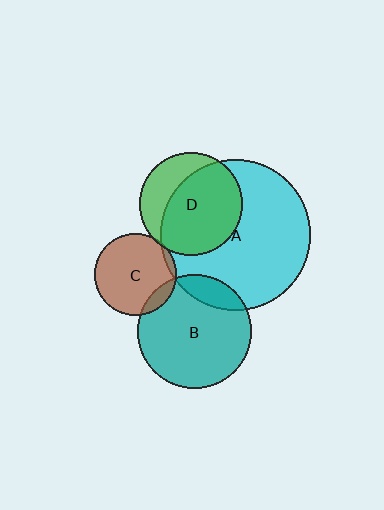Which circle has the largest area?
Circle A (cyan).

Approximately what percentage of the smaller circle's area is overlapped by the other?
Approximately 70%.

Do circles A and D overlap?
Yes.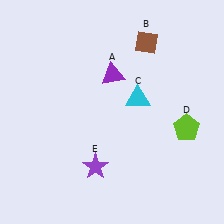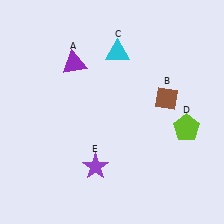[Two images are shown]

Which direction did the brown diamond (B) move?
The brown diamond (B) moved down.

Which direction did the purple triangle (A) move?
The purple triangle (A) moved left.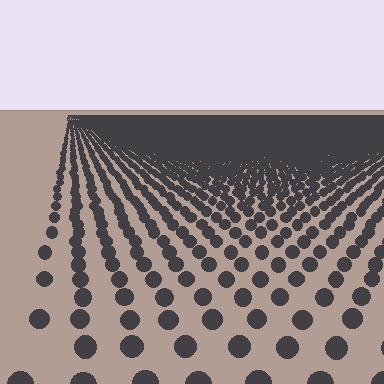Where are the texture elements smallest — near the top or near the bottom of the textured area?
Near the top.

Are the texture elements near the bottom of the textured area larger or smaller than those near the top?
Larger. Near the bottom, elements are closer to the viewer and appear at a bigger on-screen size.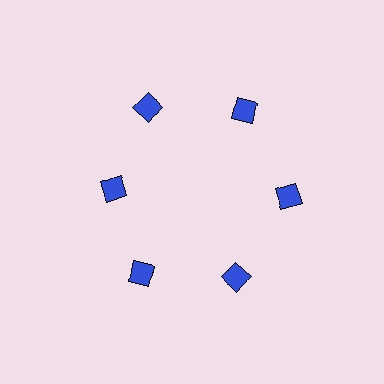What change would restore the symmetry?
The symmetry would be restored by moving it outward, back onto the ring so that all 6 squares sit at equal angles and equal distance from the center.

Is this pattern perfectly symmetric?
No. The 6 blue squares are arranged in a ring, but one element near the 9 o'clock position is pulled inward toward the center, breaking the 6-fold rotational symmetry.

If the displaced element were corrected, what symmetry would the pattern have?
It would have 6-fold rotational symmetry — the pattern would map onto itself every 60 degrees.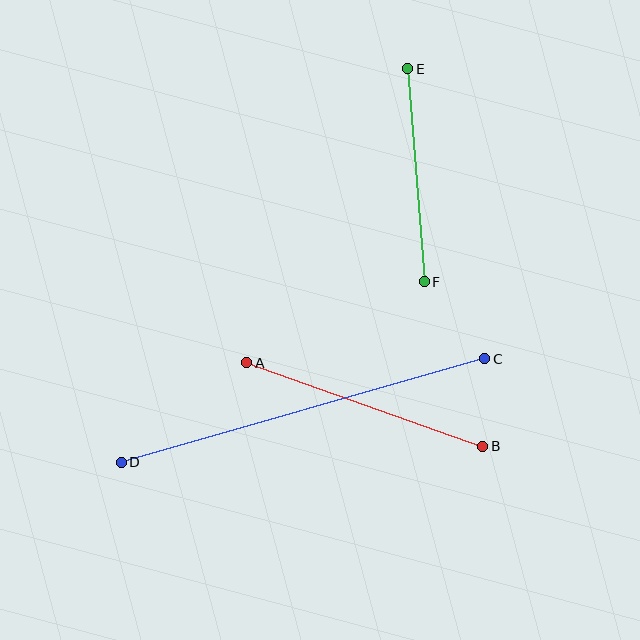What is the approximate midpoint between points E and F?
The midpoint is at approximately (416, 175) pixels.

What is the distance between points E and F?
The distance is approximately 213 pixels.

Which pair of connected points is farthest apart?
Points C and D are farthest apart.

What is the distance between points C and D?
The distance is approximately 378 pixels.